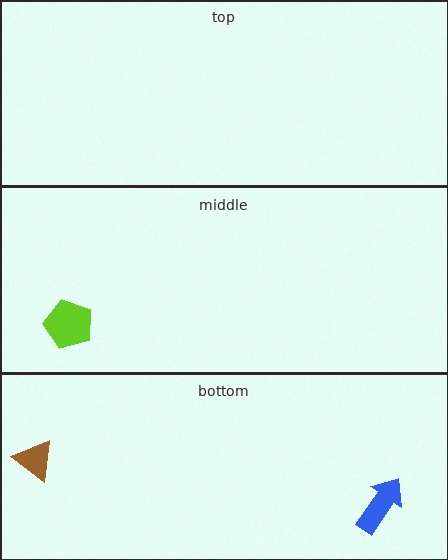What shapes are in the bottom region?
The blue arrow, the brown triangle.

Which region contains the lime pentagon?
The middle region.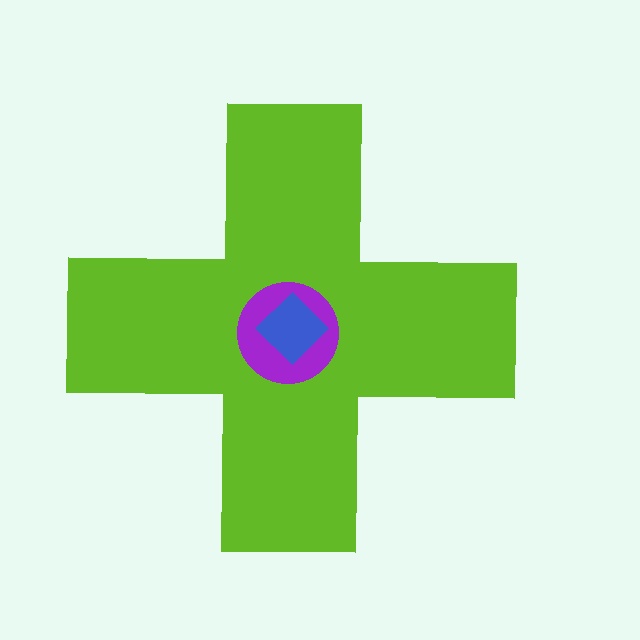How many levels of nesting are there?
3.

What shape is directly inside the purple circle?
The blue diamond.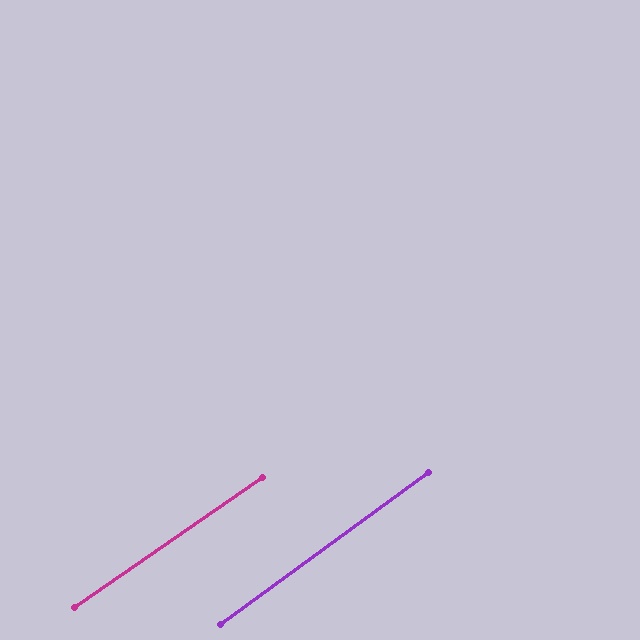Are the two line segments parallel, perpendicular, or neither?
Parallel — their directions differ by only 1.4°.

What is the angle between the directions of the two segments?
Approximately 1 degree.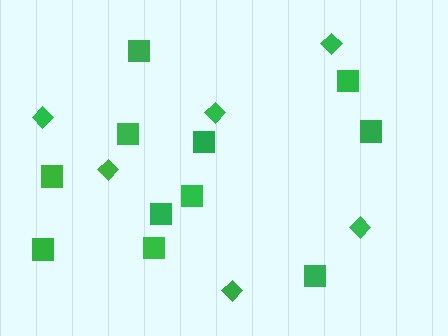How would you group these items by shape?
There are 2 groups: one group of squares (11) and one group of diamonds (6).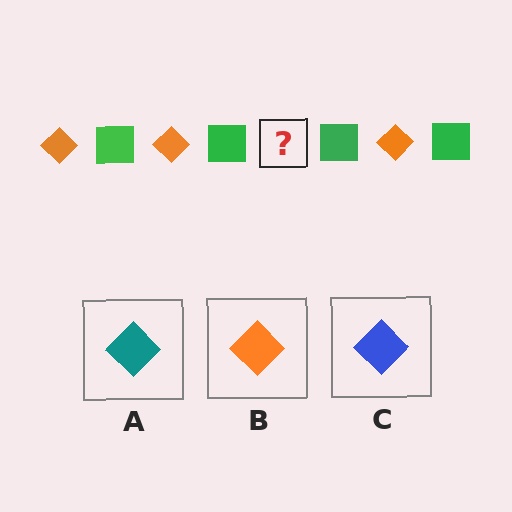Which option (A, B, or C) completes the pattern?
B.